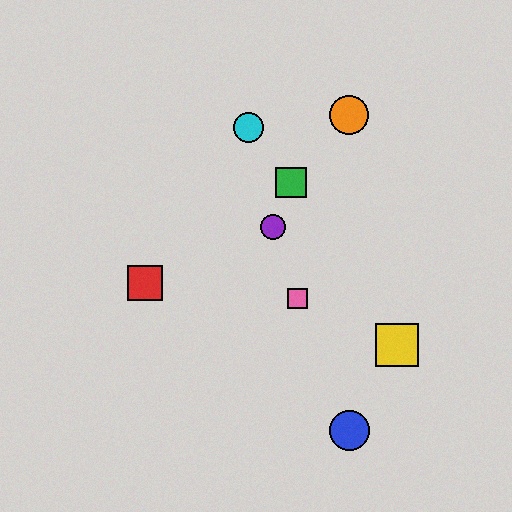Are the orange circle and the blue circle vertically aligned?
Yes, both are at x≈349.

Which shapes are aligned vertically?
The blue circle, the orange circle are aligned vertically.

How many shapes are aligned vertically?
2 shapes (the blue circle, the orange circle) are aligned vertically.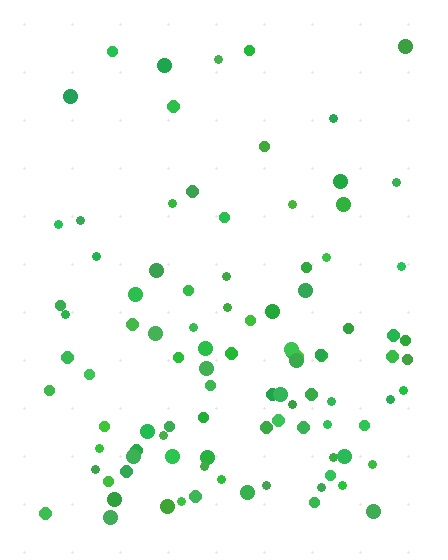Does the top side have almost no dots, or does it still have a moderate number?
Still a moderate number, just noticeably fewer than the bottom.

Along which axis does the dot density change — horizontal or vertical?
Vertical.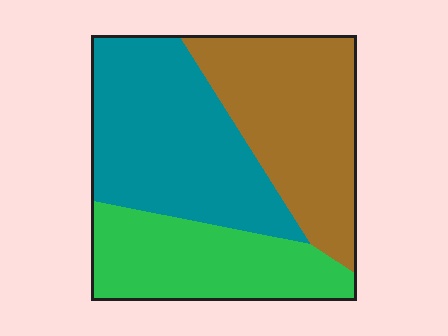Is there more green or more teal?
Teal.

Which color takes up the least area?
Green, at roughly 25%.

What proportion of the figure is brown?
Brown covers around 35% of the figure.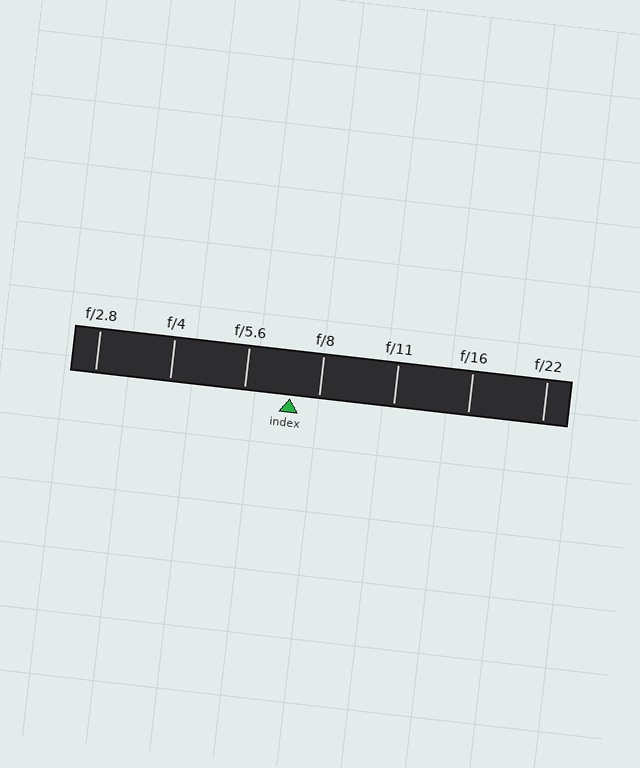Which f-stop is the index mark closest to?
The index mark is closest to f/8.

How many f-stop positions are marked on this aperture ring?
There are 7 f-stop positions marked.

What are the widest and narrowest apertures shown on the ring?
The widest aperture shown is f/2.8 and the narrowest is f/22.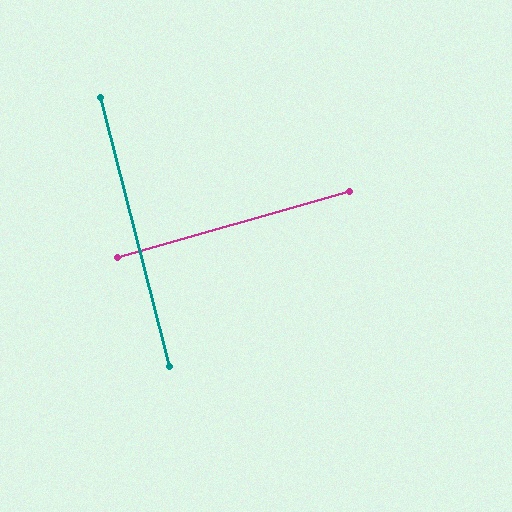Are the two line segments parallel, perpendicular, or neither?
Perpendicular — they meet at approximately 89°.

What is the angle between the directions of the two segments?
Approximately 89 degrees.